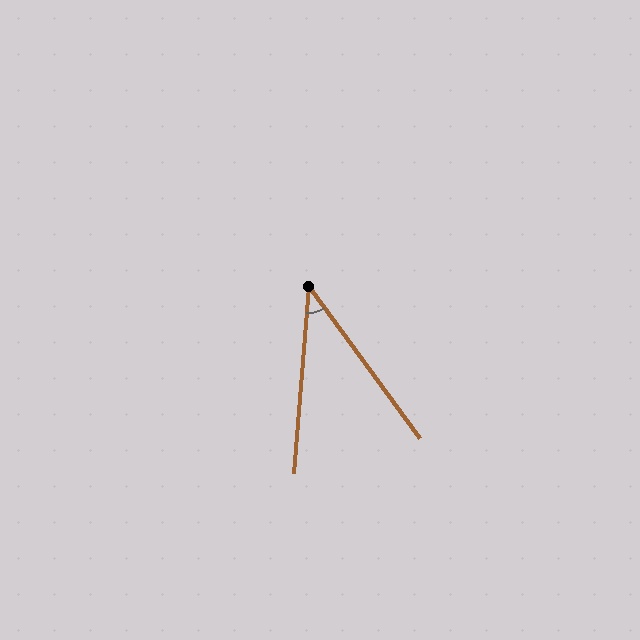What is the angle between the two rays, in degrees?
Approximately 40 degrees.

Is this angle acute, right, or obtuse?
It is acute.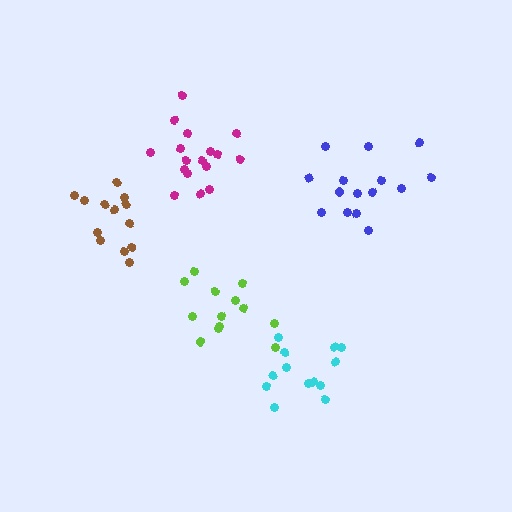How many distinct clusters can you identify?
There are 5 distinct clusters.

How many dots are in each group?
Group 1: 17 dots, Group 2: 15 dots, Group 3: 13 dots, Group 4: 13 dots, Group 5: 13 dots (71 total).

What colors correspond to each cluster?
The clusters are colored: magenta, blue, lime, brown, cyan.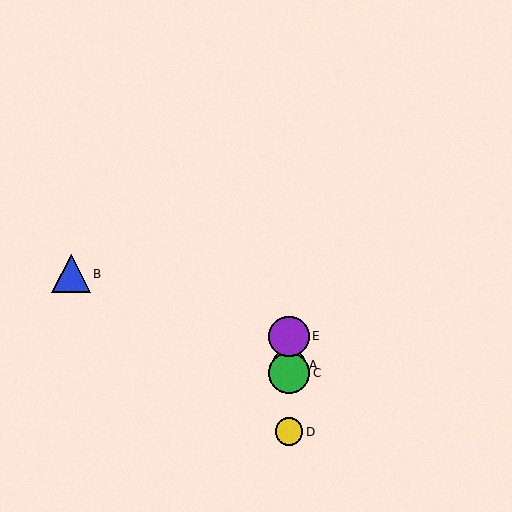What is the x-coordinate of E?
Object E is at x≈289.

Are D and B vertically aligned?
No, D is at x≈289 and B is at x≈71.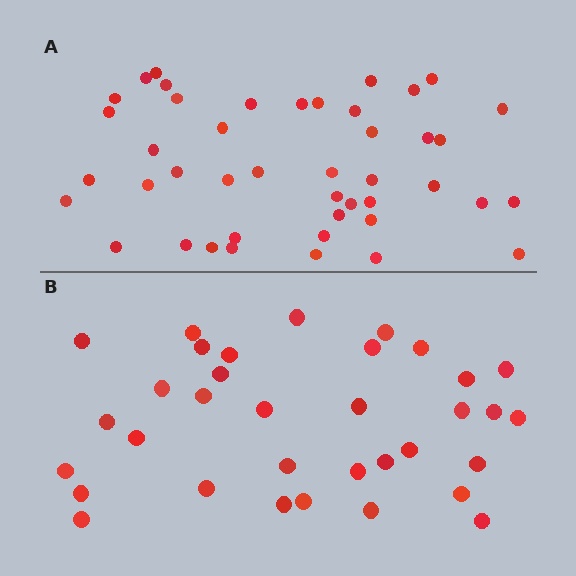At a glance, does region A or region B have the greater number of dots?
Region A (the top region) has more dots.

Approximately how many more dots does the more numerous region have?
Region A has roughly 10 or so more dots than region B.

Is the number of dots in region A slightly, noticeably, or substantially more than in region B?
Region A has noticeably more, but not dramatically so. The ratio is roughly 1.3 to 1.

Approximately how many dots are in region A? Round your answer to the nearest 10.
About 40 dots. (The exact count is 44, which rounds to 40.)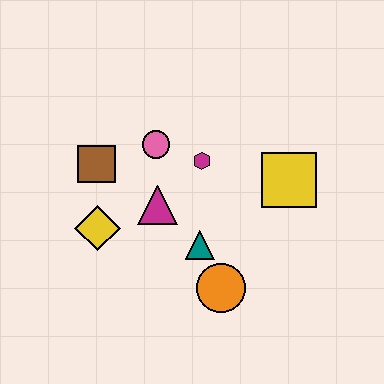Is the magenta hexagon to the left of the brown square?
No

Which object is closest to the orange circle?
The teal triangle is closest to the orange circle.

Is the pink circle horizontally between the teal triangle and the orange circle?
No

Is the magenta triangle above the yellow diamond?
Yes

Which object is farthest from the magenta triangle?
The yellow square is farthest from the magenta triangle.